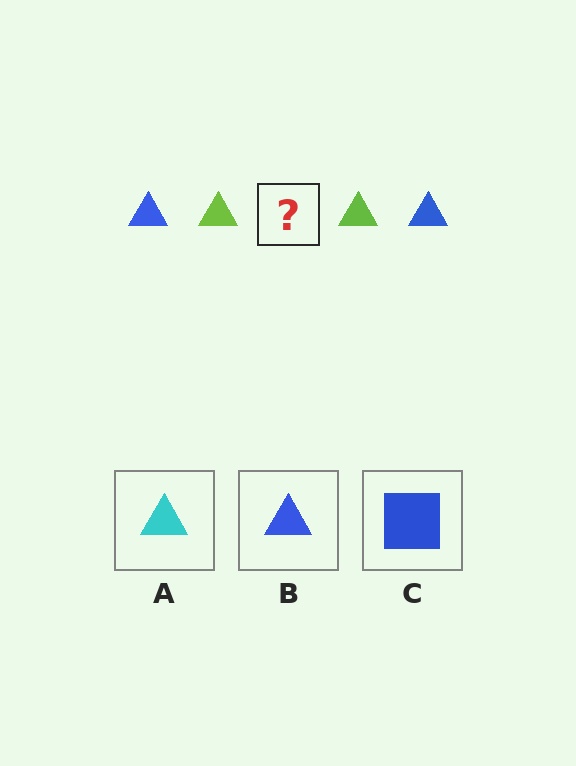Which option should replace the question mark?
Option B.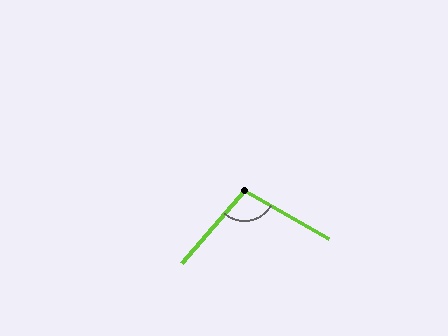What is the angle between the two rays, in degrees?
Approximately 101 degrees.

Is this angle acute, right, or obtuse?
It is obtuse.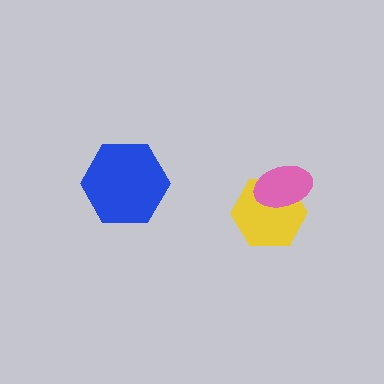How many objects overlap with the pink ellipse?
1 object overlaps with the pink ellipse.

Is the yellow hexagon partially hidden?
Yes, it is partially covered by another shape.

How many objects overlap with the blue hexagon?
0 objects overlap with the blue hexagon.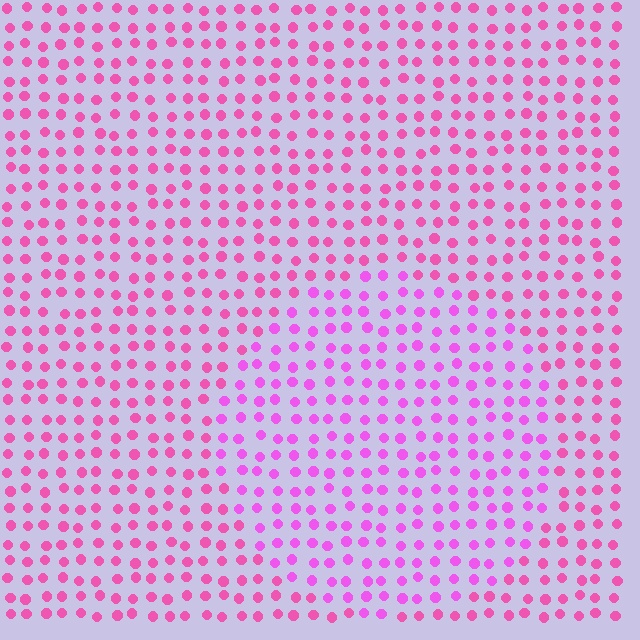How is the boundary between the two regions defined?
The boundary is defined purely by a slight shift in hue (about 23 degrees). Spacing, size, and orientation are identical on both sides.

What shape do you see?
I see a circle.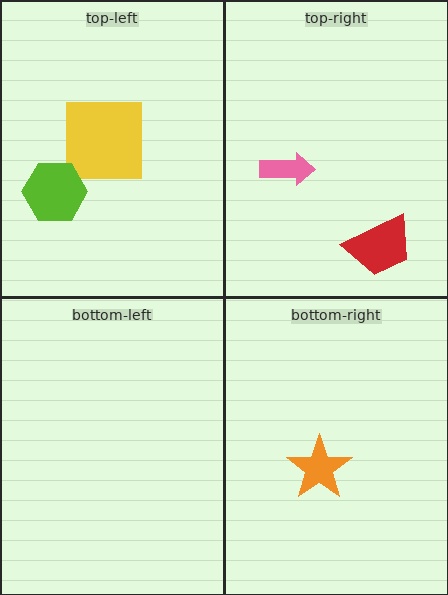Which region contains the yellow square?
The top-left region.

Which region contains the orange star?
The bottom-right region.